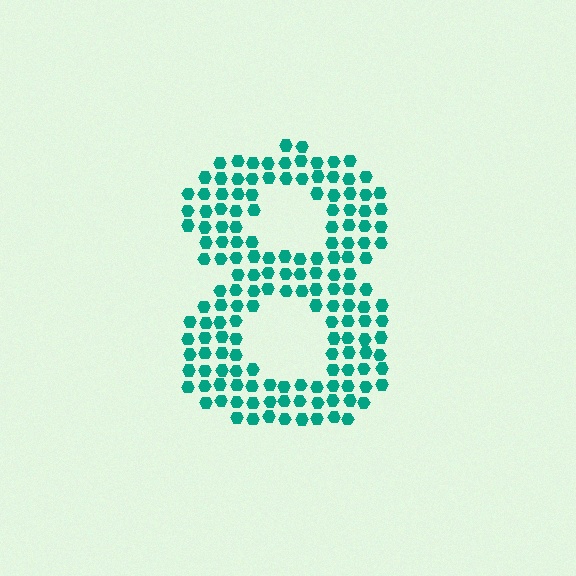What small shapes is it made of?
It is made of small hexagons.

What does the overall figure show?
The overall figure shows the digit 8.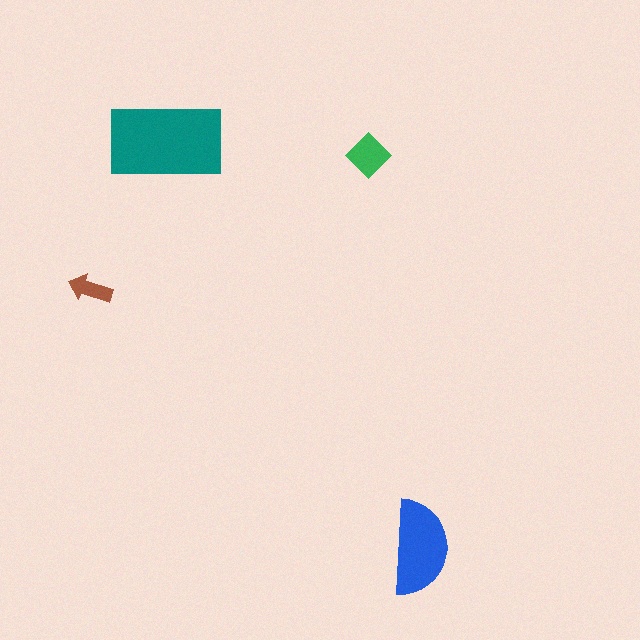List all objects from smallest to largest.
The brown arrow, the green diamond, the blue semicircle, the teal rectangle.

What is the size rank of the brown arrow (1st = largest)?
4th.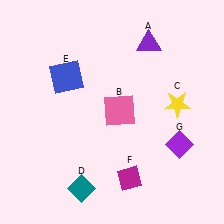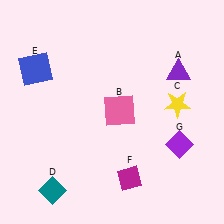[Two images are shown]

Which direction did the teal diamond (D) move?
The teal diamond (D) moved left.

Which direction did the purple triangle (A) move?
The purple triangle (A) moved right.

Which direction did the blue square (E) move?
The blue square (E) moved left.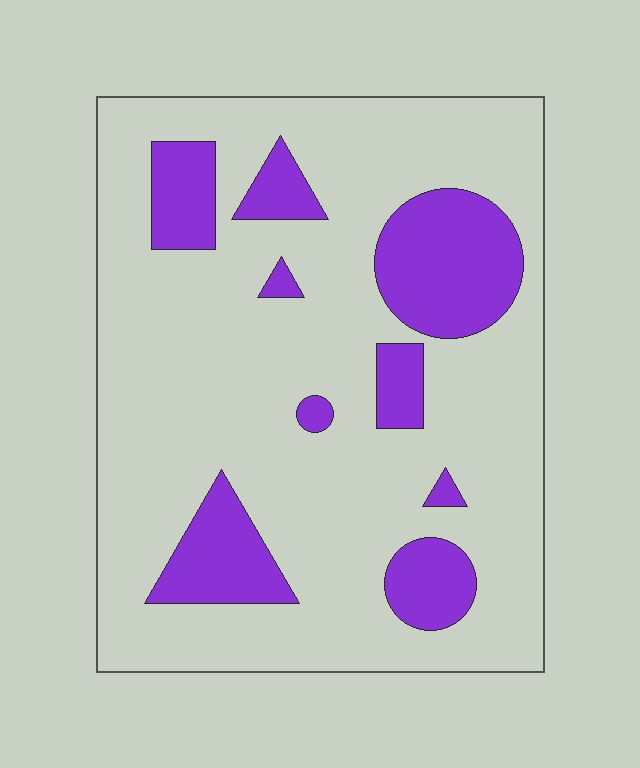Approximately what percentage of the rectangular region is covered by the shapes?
Approximately 20%.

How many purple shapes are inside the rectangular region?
9.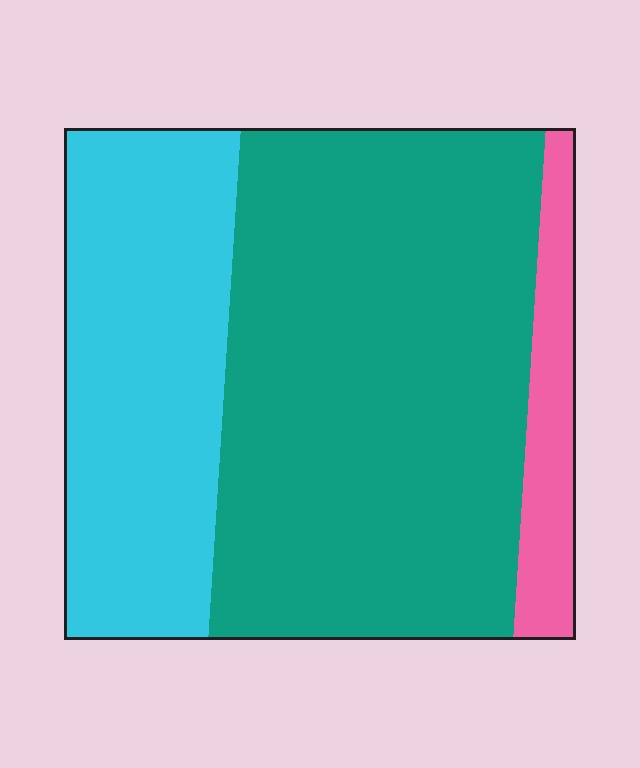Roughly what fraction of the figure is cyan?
Cyan covers 31% of the figure.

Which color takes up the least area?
Pink, at roughly 10%.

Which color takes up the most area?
Teal, at roughly 60%.